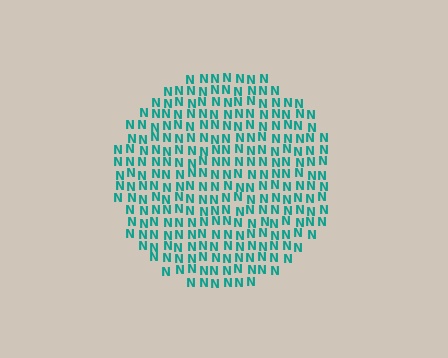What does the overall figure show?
The overall figure shows a circle.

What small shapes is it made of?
It is made of small letter N's.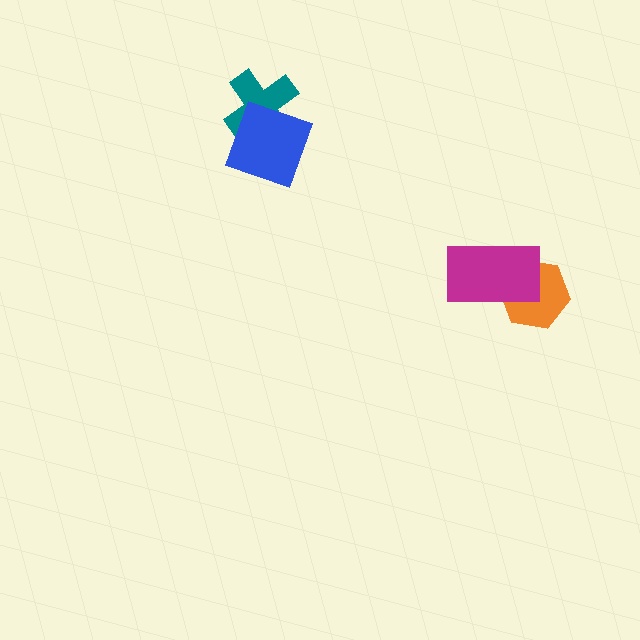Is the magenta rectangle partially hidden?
No, no other shape covers it.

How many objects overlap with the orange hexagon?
1 object overlaps with the orange hexagon.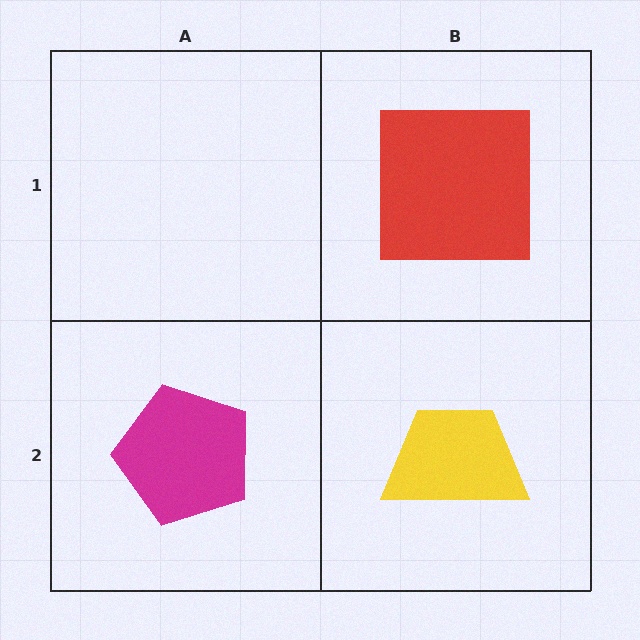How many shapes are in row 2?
2 shapes.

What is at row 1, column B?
A red square.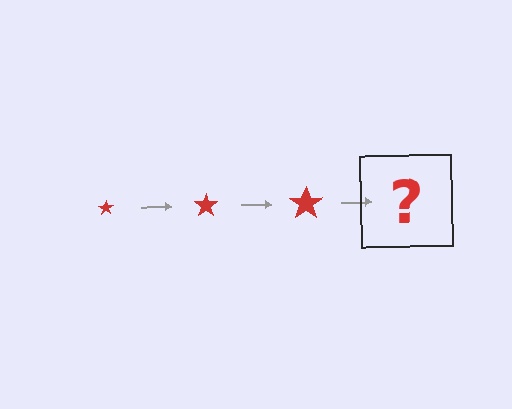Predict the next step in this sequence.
The next step is a red star, larger than the previous one.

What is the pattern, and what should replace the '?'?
The pattern is that the star gets progressively larger each step. The '?' should be a red star, larger than the previous one.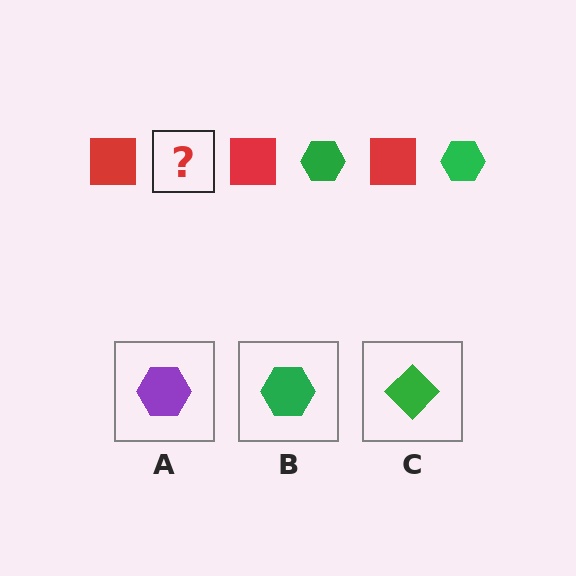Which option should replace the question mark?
Option B.